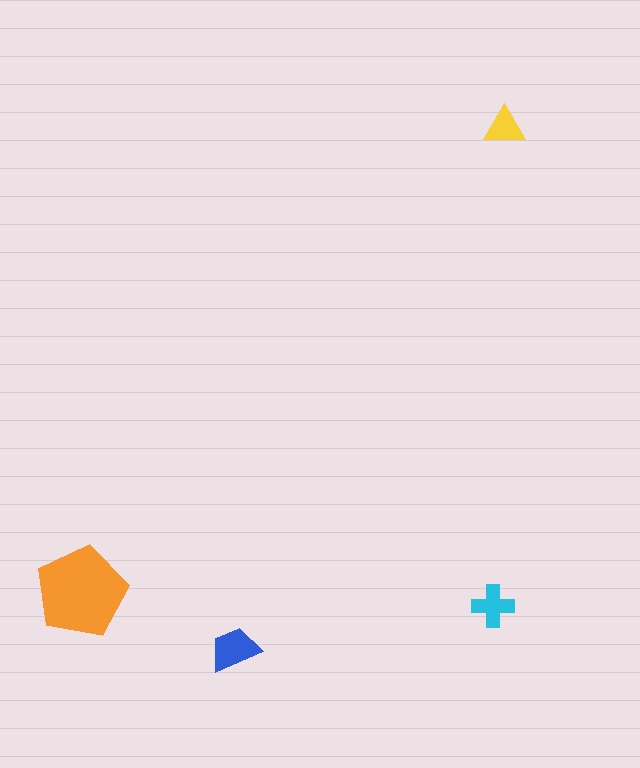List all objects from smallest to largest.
The yellow triangle, the cyan cross, the blue trapezoid, the orange pentagon.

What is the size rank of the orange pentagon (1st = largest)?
1st.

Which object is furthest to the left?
The orange pentagon is leftmost.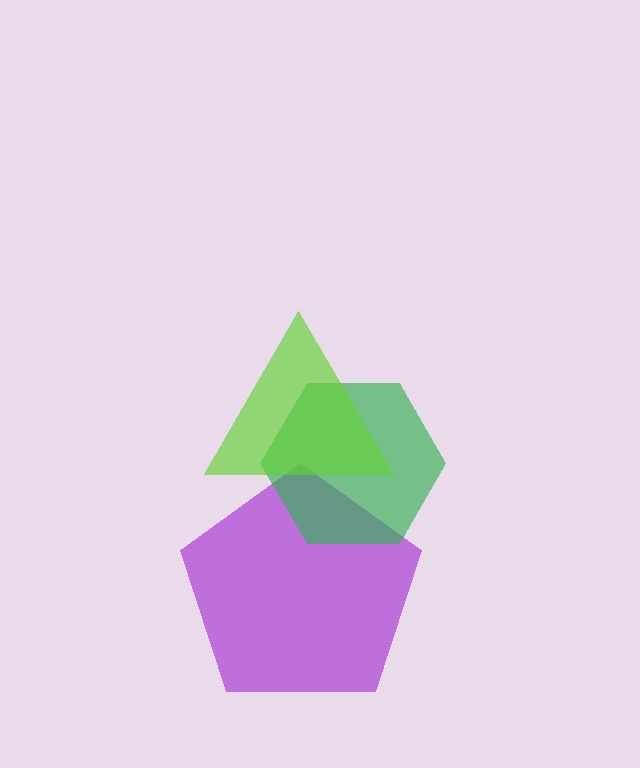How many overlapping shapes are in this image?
There are 3 overlapping shapes in the image.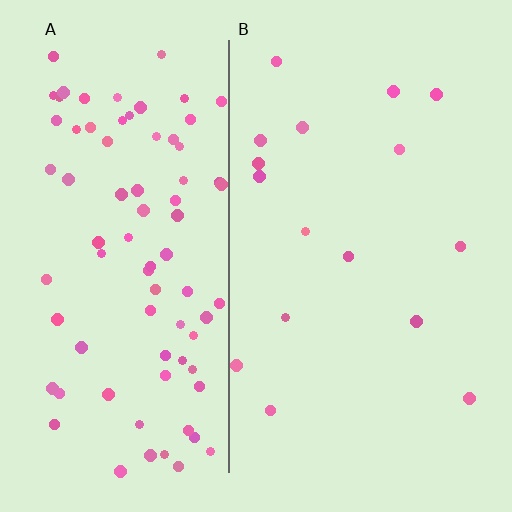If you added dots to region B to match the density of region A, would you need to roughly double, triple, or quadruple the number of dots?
Approximately quadruple.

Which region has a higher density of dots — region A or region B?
A (the left).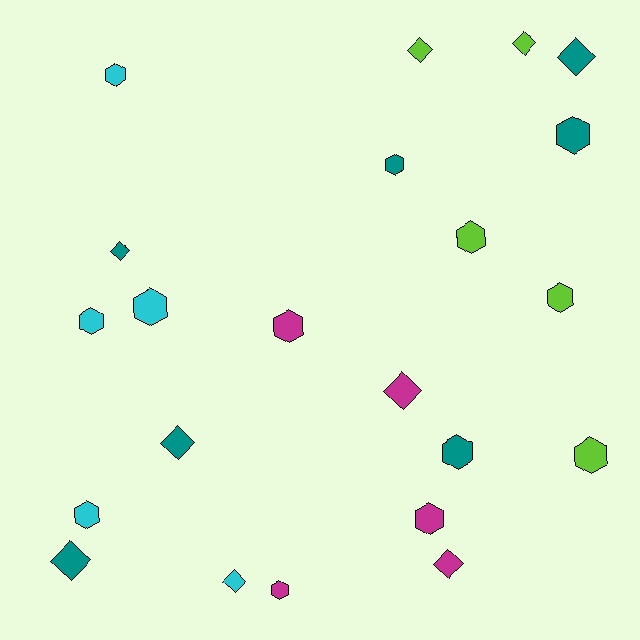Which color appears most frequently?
Teal, with 7 objects.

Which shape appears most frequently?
Hexagon, with 13 objects.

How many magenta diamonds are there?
There are 2 magenta diamonds.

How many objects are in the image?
There are 22 objects.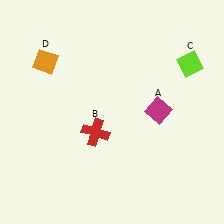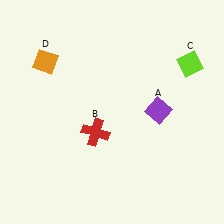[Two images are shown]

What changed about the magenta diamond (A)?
In Image 1, A is magenta. In Image 2, it changed to purple.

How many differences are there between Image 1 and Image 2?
There is 1 difference between the two images.